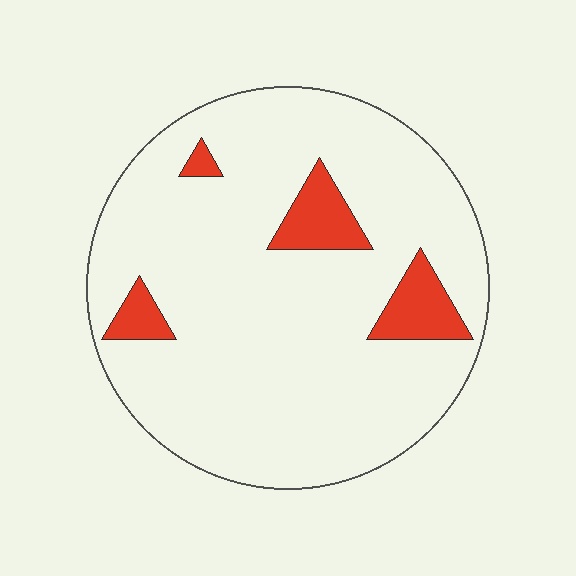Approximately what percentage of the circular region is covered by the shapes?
Approximately 10%.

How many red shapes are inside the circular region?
4.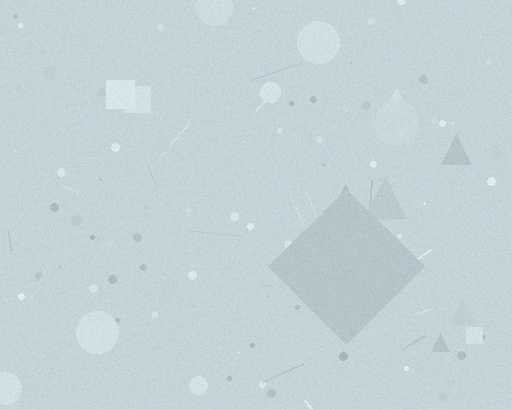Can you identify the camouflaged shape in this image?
The camouflaged shape is a diamond.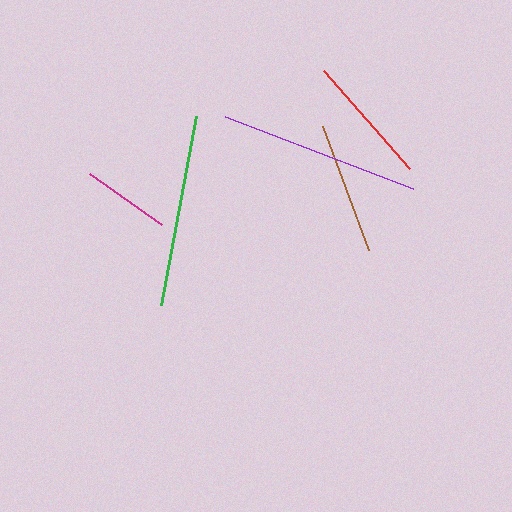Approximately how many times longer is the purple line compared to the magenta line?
The purple line is approximately 2.3 times the length of the magenta line.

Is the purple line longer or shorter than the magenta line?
The purple line is longer than the magenta line.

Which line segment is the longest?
The purple line is the longest at approximately 201 pixels.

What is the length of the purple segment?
The purple segment is approximately 201 pixels long.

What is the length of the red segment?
The red segment is approximately 131 pixels long.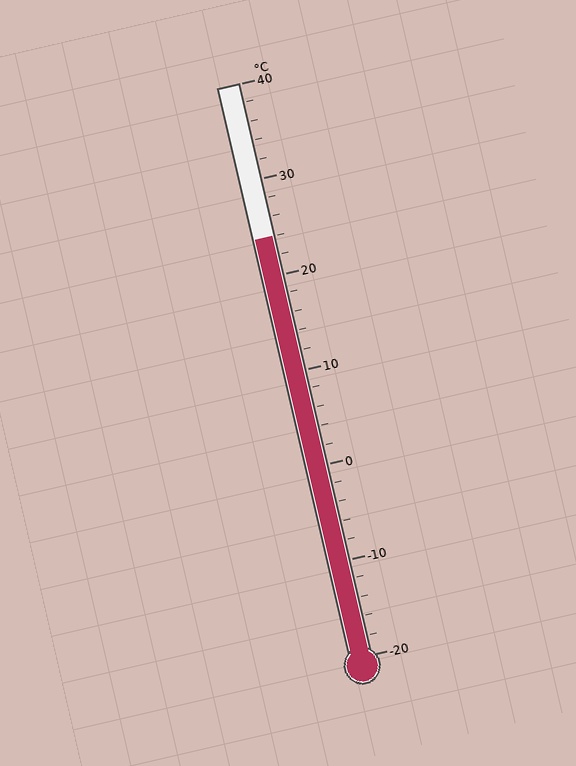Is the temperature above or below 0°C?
The temperature is above 0°C.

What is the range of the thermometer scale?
The thermometer scale ranges from -20°C to 40°C.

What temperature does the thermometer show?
The thermometer shows approximately 24°C.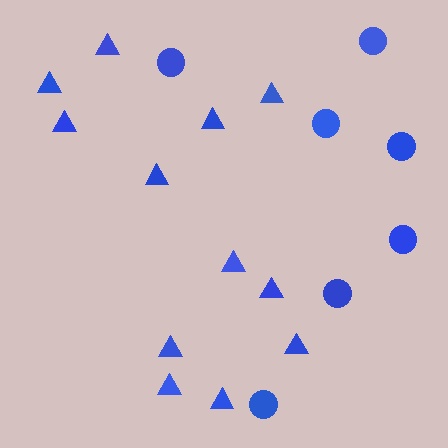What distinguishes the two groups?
There are 2 groups: one group of triangles (12) and one group of circles (7).